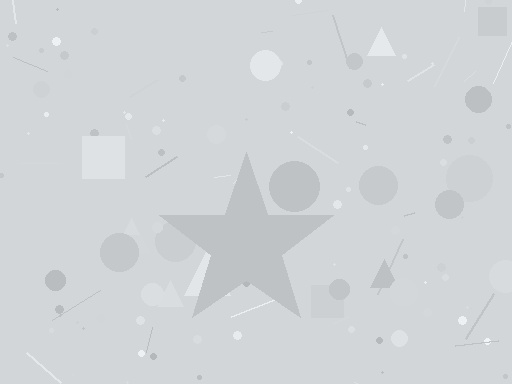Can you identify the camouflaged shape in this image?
The camouflaged shape is a star.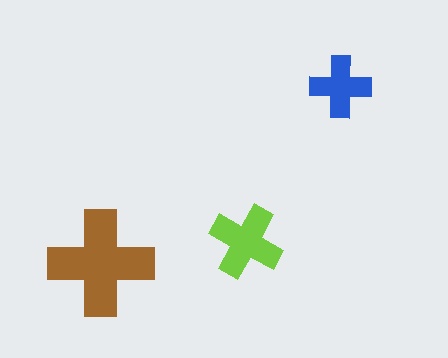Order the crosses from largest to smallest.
the brown one, the lime one, the blue one.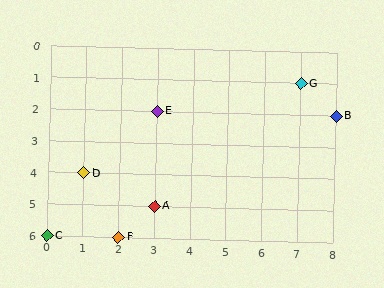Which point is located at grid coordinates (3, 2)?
Point E is at (3, 2).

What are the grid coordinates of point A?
Point A is at grid coordinates (3, 5).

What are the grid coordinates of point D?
Point D is at grid coordinates (1, 4).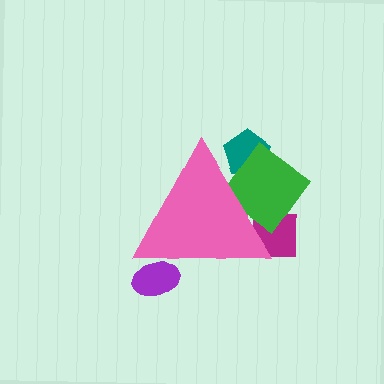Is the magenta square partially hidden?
Yes, the magenta square is partially hidden behind the pink triangle.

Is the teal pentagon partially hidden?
Yes, the teal pentagon is partially hidden behind the pink triangle.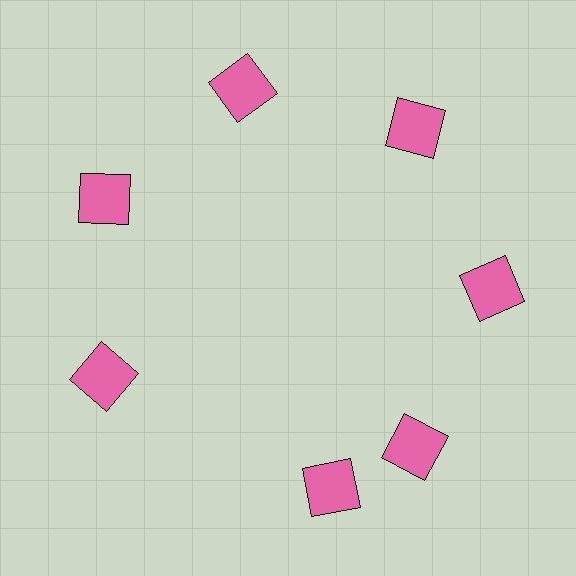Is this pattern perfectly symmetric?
No. The 7 pink squares are arranged in a ring, but one element near the 6 o'clock position is rotated out of alignment along the ring, breaking the 7-fold rotational symmetry.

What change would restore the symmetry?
The symmetry would be restored by rotating it back into even spacing with its neighbors so that all 7 squares sit at equal angles and equal distance from the center.